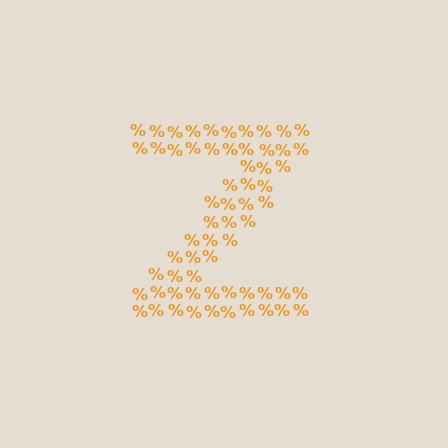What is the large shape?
The large shape is the letter Z.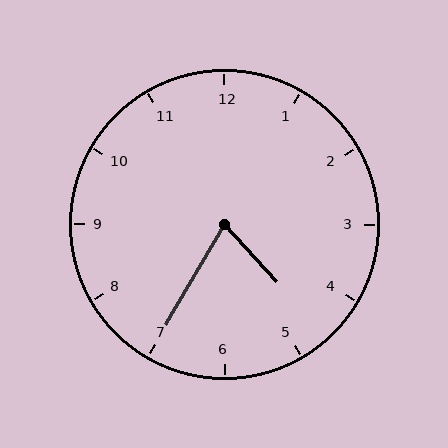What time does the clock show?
4:35.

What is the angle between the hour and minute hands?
Approximately 72 degrees.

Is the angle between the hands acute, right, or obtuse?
It is acute.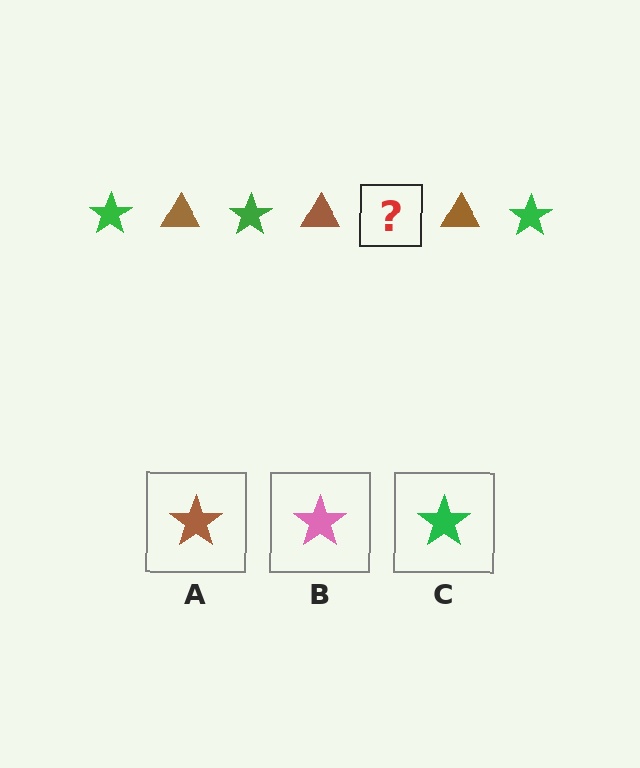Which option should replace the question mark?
Option C.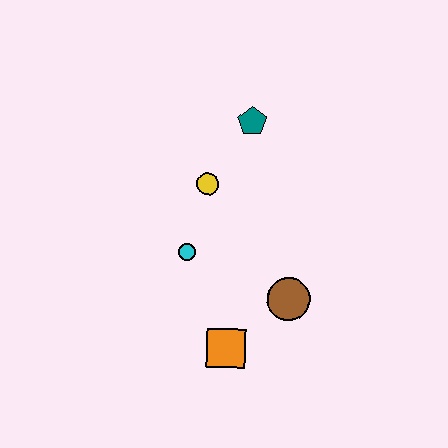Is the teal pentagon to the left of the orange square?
No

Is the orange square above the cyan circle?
No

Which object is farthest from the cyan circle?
The teal pentagon is farthest from the cyan circle.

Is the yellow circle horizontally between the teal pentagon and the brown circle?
No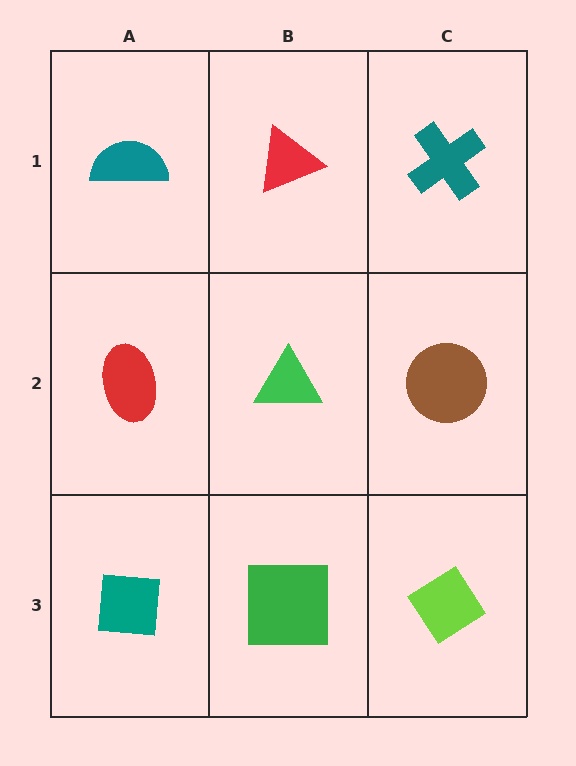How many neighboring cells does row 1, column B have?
3.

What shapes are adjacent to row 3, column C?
A brown circle (row 2, column C), a green square (row 3, column B).